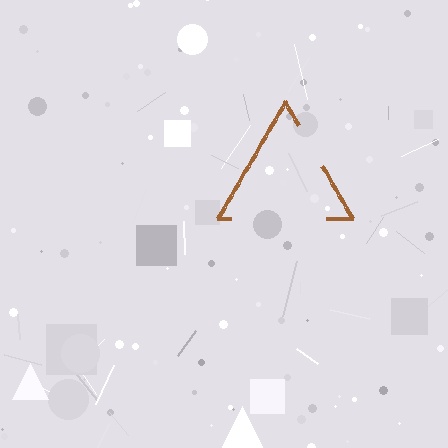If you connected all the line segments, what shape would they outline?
They would outline a triangle.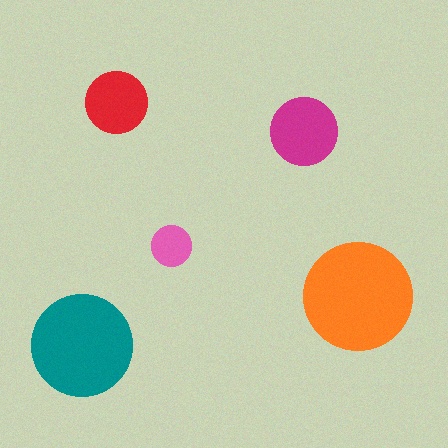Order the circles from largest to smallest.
the orange one, the teal one, the magenta one, the red one, the pink one.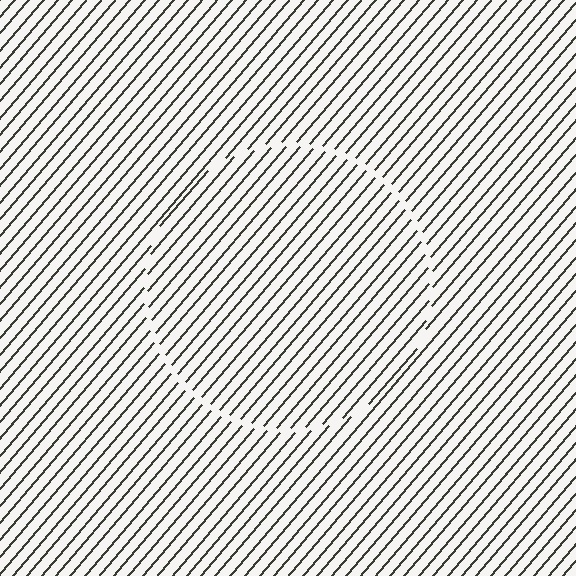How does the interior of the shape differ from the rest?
The interior of the shape contains the same grating, shifted by half a period — the contour is defined by the phase discontinuity where line-ends from the inner and outer gratings abut.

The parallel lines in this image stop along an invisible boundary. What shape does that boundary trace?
An illusory circle. The interior of the shape contains the same grating, shifted by half a period — the contour is defined by the phase discontinuity where line-ends from the inner and outer gratings abut.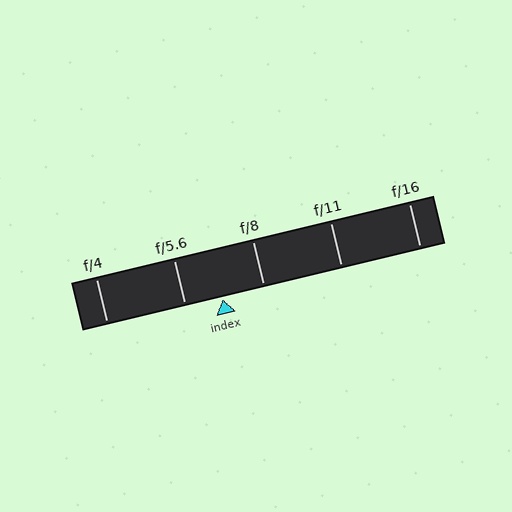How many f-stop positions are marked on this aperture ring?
There are 5 f-stop positions marked.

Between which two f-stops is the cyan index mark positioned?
The index mark is between f/5.6 and f/8.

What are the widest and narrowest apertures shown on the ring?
The widest aperture shown is f/4 and the narrowest is f/16.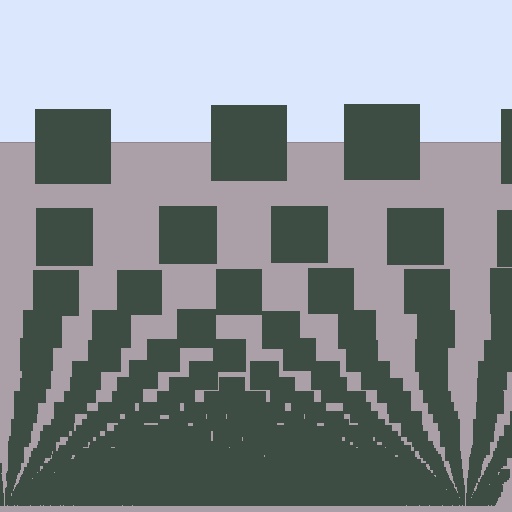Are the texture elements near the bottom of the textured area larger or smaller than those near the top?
Smaller. The gradient is inverted — elements near the bottom are smaller and denser.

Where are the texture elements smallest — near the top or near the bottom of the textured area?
Near the bottom.